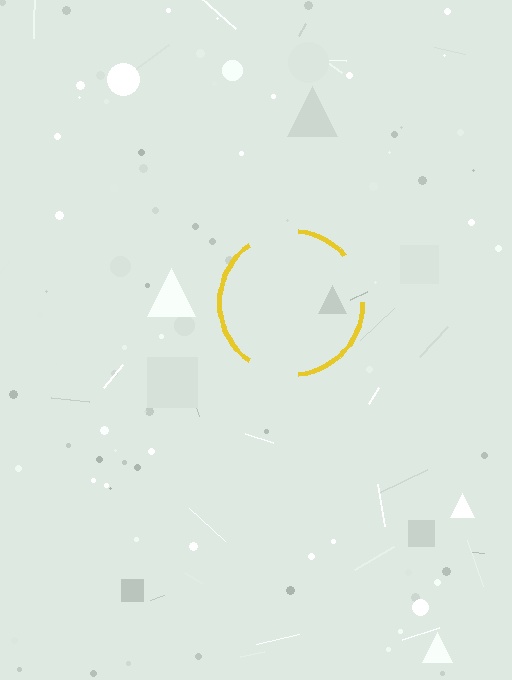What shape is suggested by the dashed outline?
The dashed outline suggests a circle.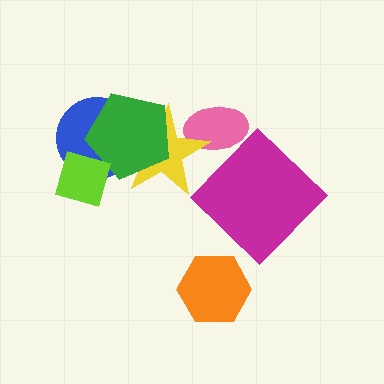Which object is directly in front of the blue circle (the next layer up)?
The green pentagon is directly in front of the blue circle.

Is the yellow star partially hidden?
Yes, it is partially covered by another shape.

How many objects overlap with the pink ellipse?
1 object overlaps with the pink ellipse.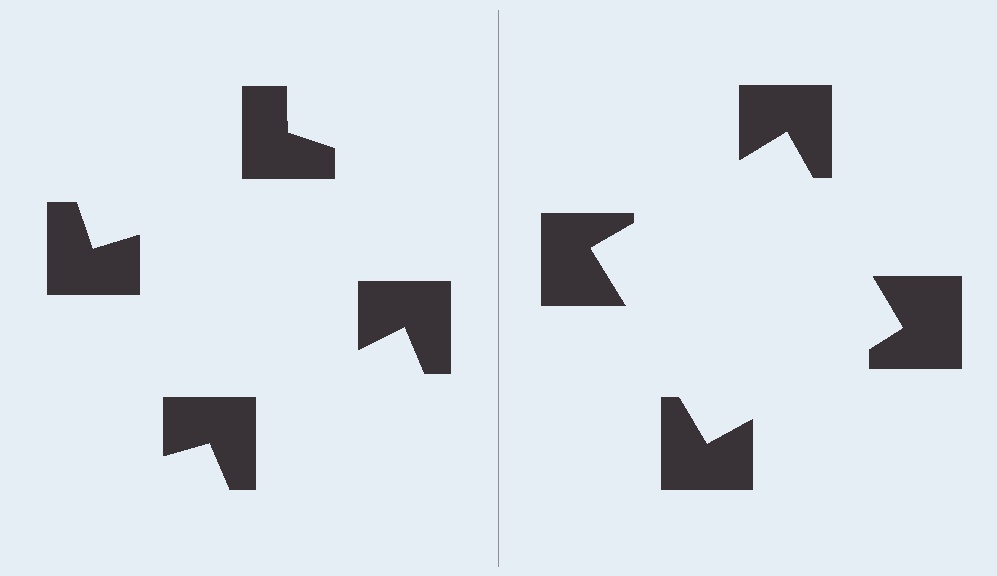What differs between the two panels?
The notched squares are positioned identically on both sides; only the wedge orientations differ. On the right they align to a square; on the left they are misaligned.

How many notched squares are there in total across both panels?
8 — 4 on each side.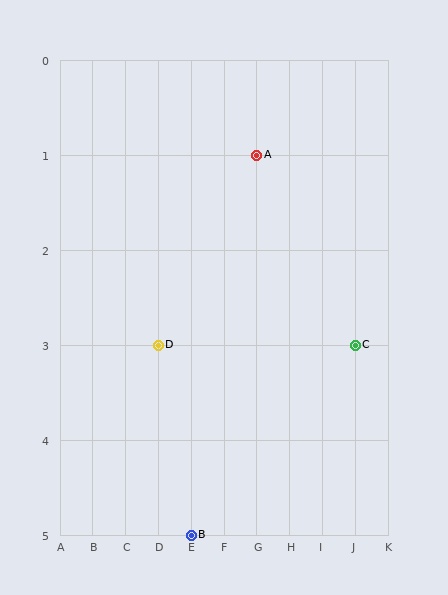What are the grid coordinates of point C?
Point C is at grid coordinates (J, 3).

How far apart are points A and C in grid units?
Points A and C are 3 columns and 2 rows apart (about 3.6 grid units diagonally).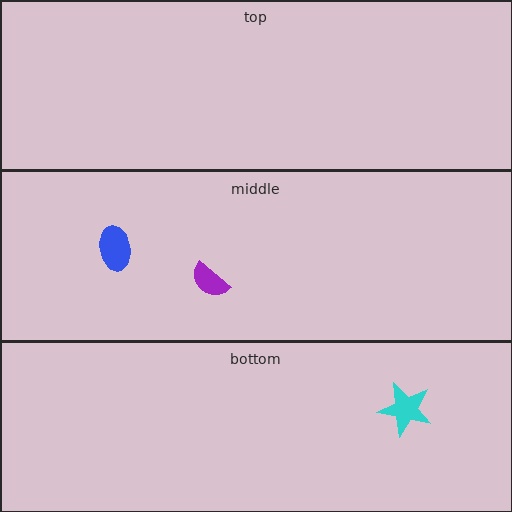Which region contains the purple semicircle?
The middle region.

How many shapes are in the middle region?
2.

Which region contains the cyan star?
The bottom region.